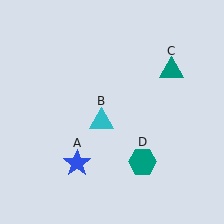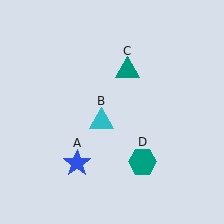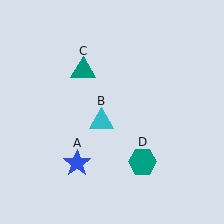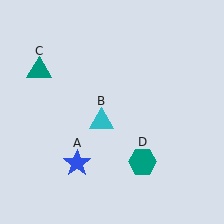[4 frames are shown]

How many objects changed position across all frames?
1 object changed position: teal triangle (object C).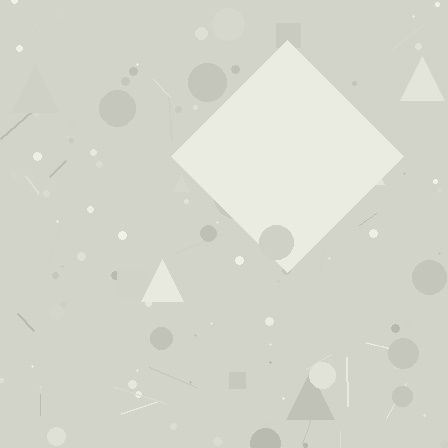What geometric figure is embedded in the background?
A diamond is embedded in the background.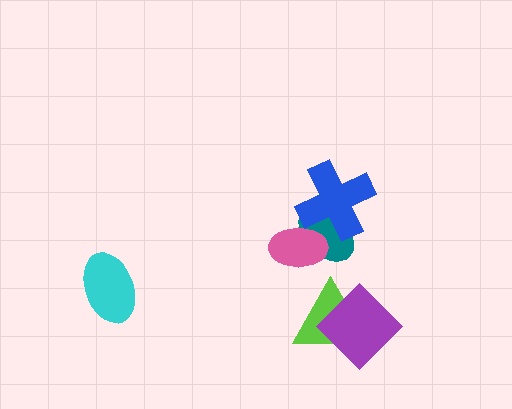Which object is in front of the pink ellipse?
The blue cross is in front of the pink ellipse.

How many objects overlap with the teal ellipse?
2 objects overlap with the teal ellipse.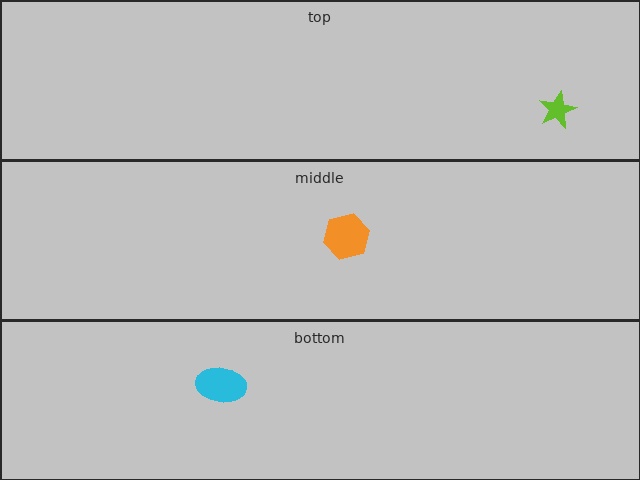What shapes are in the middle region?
The orange hexagon.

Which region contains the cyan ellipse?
The bottom region.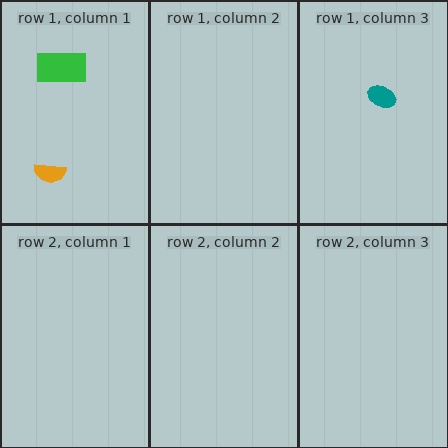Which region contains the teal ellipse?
The row 1, column 3 region.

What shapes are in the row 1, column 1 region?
The orange semicircle, the green rectangle.